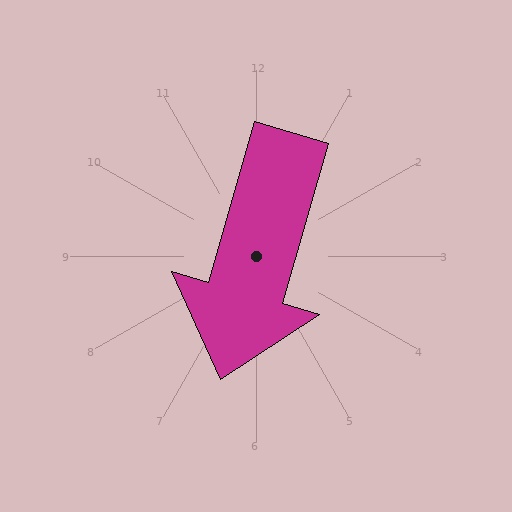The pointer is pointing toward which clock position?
Roughly 7 o'clock.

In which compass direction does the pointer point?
South.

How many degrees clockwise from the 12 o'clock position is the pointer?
Approximately 196 degrees.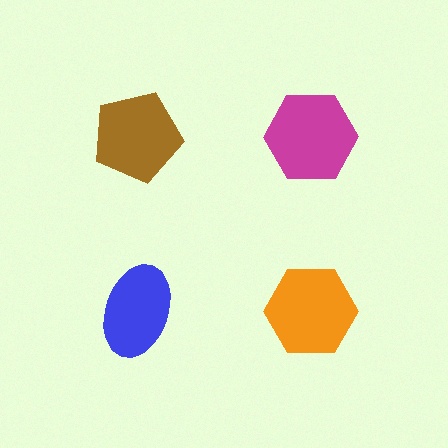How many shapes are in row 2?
2 shapes.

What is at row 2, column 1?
A blue ellipse.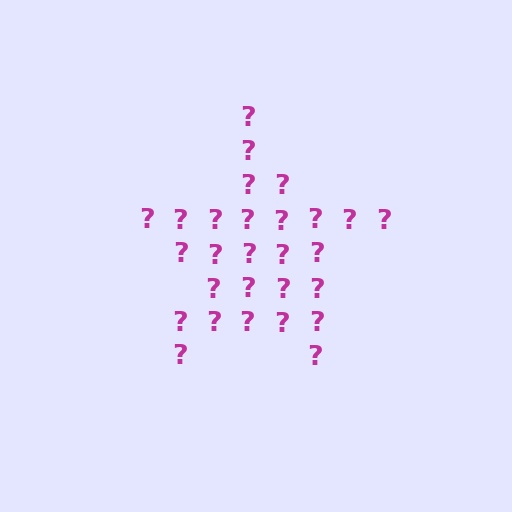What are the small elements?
The small elements are question marks.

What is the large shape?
The large shape is a star.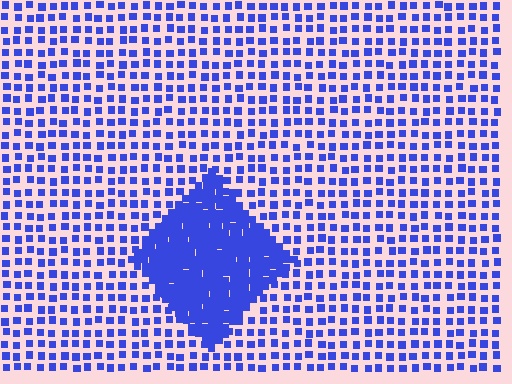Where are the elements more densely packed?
The elements are more densely packed inside the diamond boundary.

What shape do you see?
I see a diamond.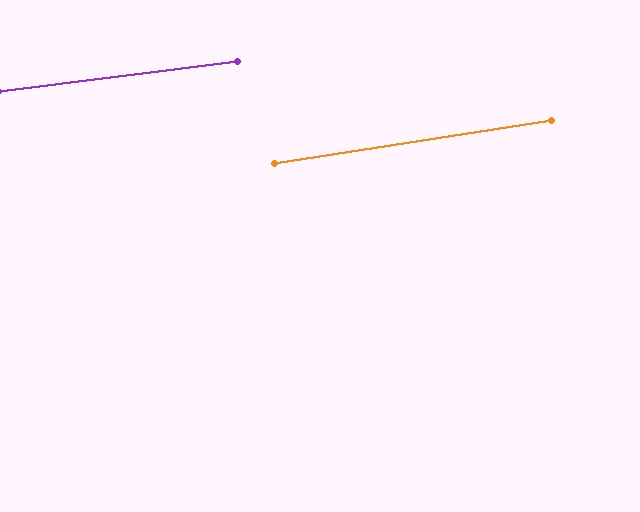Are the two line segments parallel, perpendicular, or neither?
Parallel — their directions differ by only 1.8°.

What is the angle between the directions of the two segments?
Approximately 2 degrees.